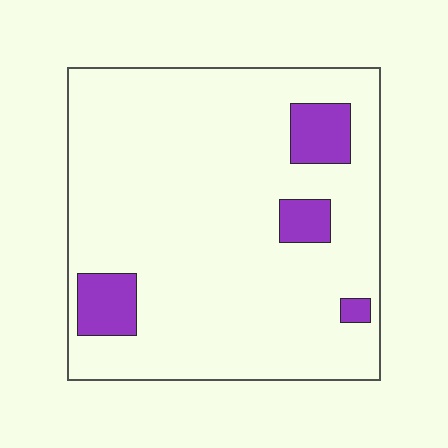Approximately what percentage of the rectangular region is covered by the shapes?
Approximately 10%.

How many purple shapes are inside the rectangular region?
4.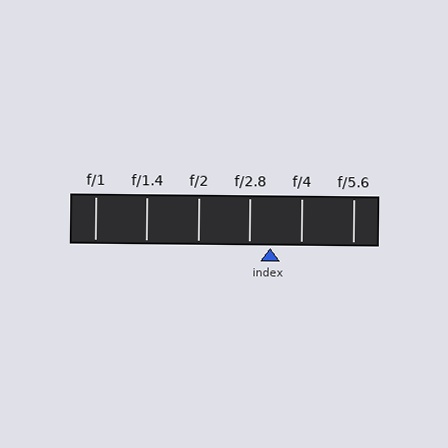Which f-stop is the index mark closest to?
The index mark is closest to f/2.8.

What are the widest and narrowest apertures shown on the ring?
The widest aperture shown is f/1 and the narrowest is f/5.6.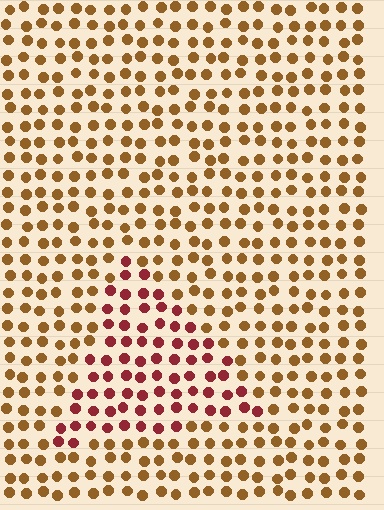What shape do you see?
I see a triangle.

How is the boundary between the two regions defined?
The boundary is defined purely by a slight shift in hue (about 41 degrees). Spacing, size, and orientation are identical on both sides.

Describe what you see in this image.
The image is filled with small brown elements in a uniform arrangement. A triangle-shaped region is visible where the elements are tinted to a slightly different hue, forming a subtle color boundary.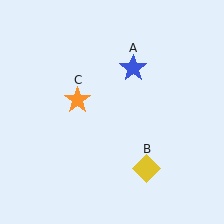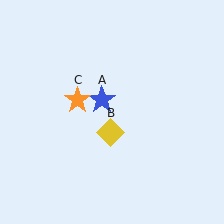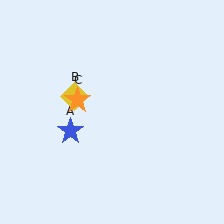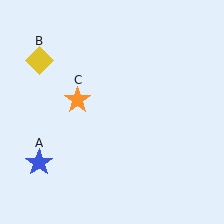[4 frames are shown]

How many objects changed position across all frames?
2 objects changed position: blue star (object A), yellow diamond (object B).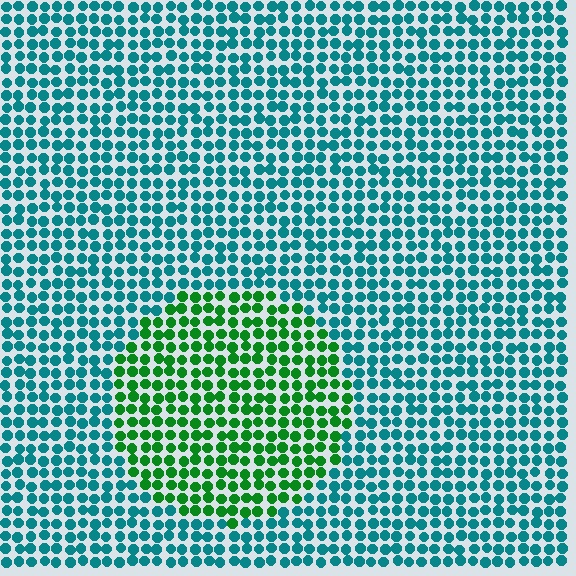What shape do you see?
I see a circle.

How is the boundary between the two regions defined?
The boundary is defined purely by a slight shift in hue (about 52 degrees). Spacing, size, and orientation are identical on both sides.